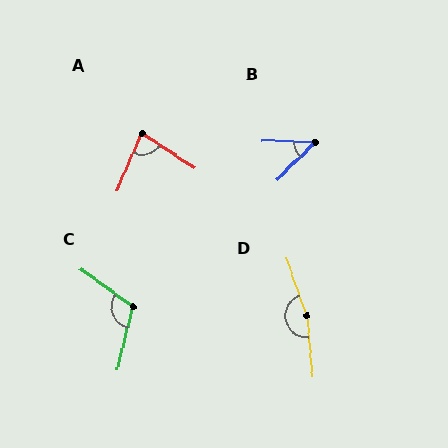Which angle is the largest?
D, at approximately 166 degrees.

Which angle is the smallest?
B, at approximately 46 degrees.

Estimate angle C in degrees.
Approximately 112 degrees.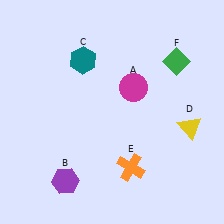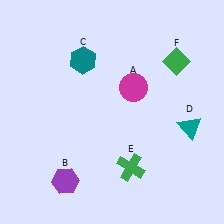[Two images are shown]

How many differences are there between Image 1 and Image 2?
There are 2 differences between the two images.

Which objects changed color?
D changed from yellow to teal. E changed from orange to green.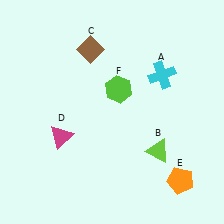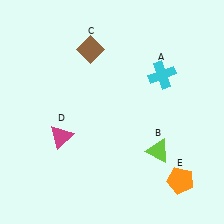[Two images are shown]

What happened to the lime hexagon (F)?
The lime hexagon (F) was removed in Image 2. It was in the top-right area of Image 1.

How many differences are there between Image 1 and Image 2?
There is 1 difference between the two images.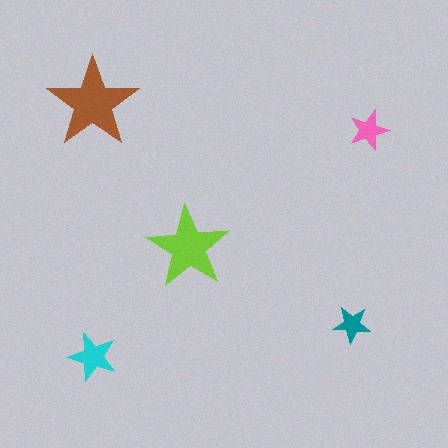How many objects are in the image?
There are 5 objects in the image.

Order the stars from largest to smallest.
the brown one, the lime one, the cyan one, the pink one, the teal one.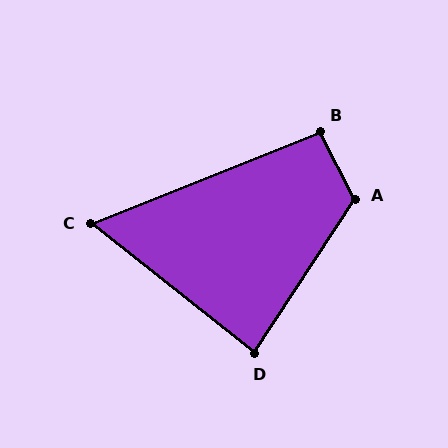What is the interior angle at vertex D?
Approximately 85 degrees (acute).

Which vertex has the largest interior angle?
A, at approximately 120 degrees.